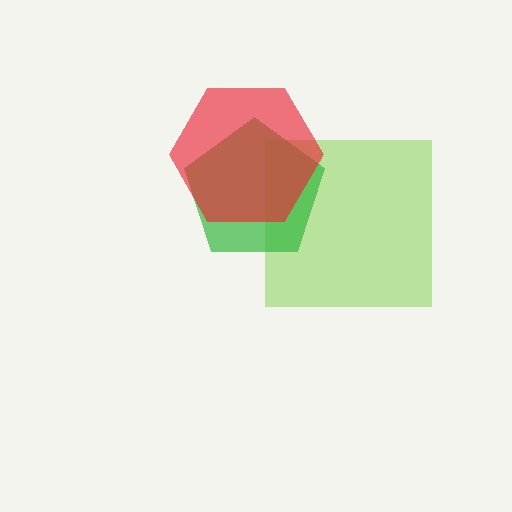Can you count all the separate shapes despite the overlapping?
Yes, there are 3 separate shapes.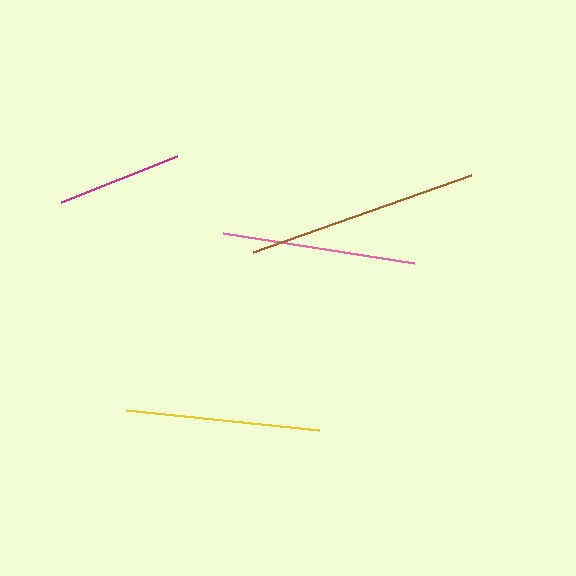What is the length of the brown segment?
The brown segment is approximately 231 pixels long.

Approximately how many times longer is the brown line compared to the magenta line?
The brown line is approximately 1.8 times the length of the magenta line.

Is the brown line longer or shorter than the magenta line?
The brown line is longer than the magenta line.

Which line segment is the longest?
The brown line is the longest at approximately 231 pixels.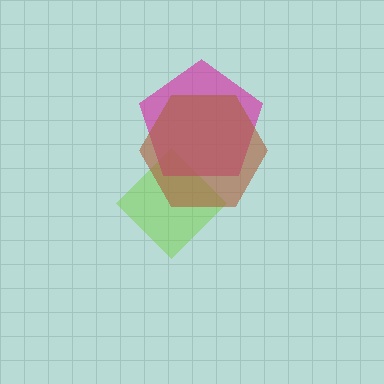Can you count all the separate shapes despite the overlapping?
Yes, there are 3 separate shapes.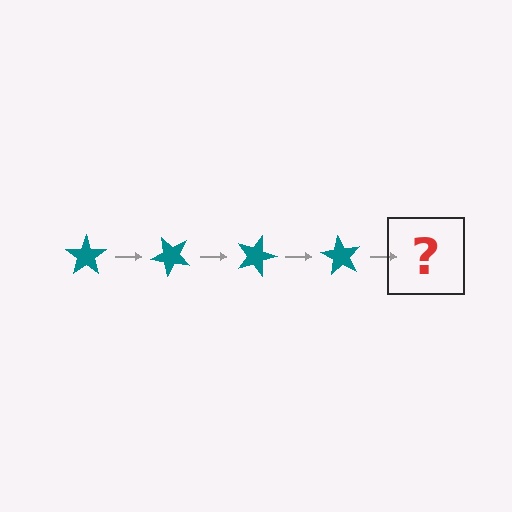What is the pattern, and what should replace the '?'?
The pattern is that the star rotates 45 degrees each step. The '?' should be a teal star rotated 180 degrees.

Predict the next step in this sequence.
The next step is a teal star rotated 180 degrees.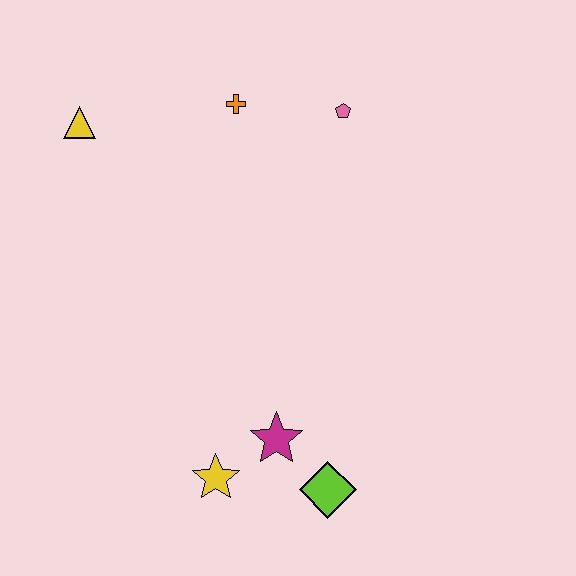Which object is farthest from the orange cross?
The lime diamond is farthest from the orange cross.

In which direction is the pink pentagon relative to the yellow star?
The pink pentagon is above the yellow star.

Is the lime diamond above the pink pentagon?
No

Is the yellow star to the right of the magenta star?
No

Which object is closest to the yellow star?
The magenta star is closest to the yellow star.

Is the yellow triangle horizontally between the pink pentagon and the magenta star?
No